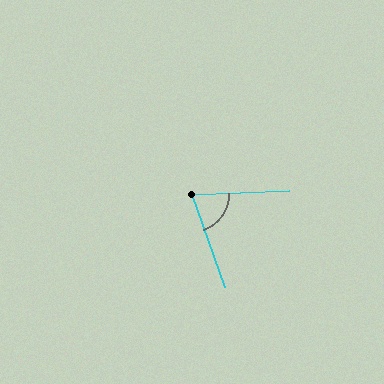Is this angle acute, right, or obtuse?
It is acute.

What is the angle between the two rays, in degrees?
Approximately 73 degrees.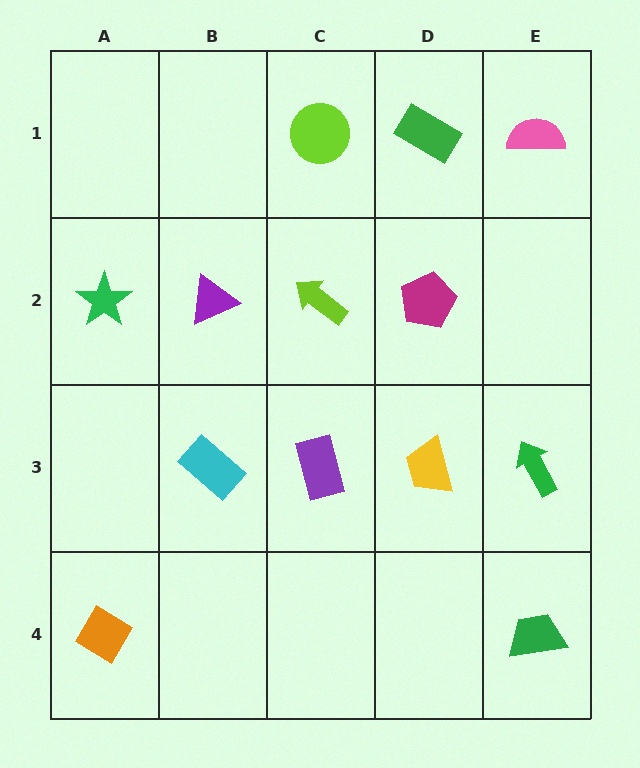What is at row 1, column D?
A green rectangle.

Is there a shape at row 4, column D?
No, that cell is empty.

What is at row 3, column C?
A purple rectangle.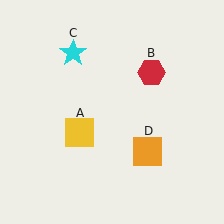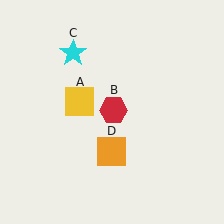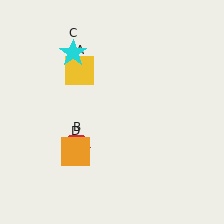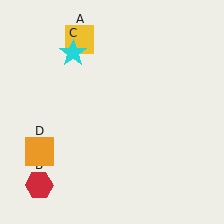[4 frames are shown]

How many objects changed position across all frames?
3 objects changed position: yellow square (object A), red hexagon (object B), orange square (object D).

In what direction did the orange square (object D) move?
The orange square (object D) moved left.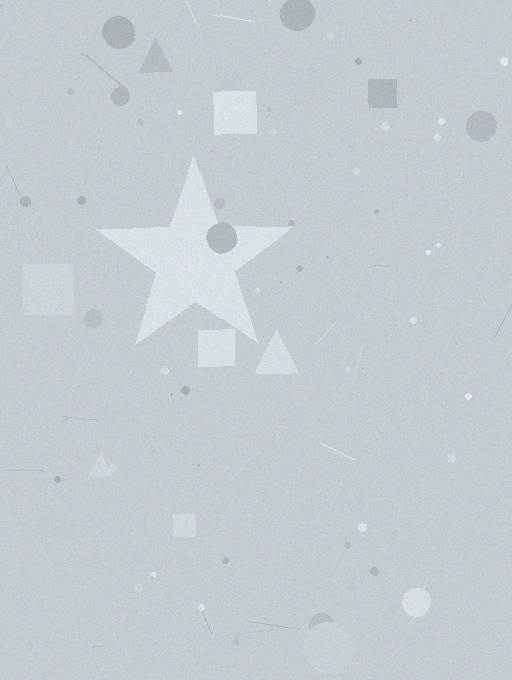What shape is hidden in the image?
A star is hidden in the image.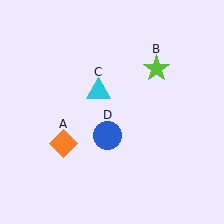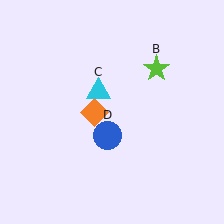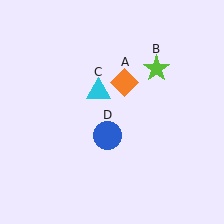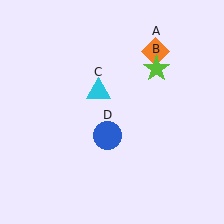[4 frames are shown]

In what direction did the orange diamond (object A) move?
The orange diamond (object A) moved up and to the right.